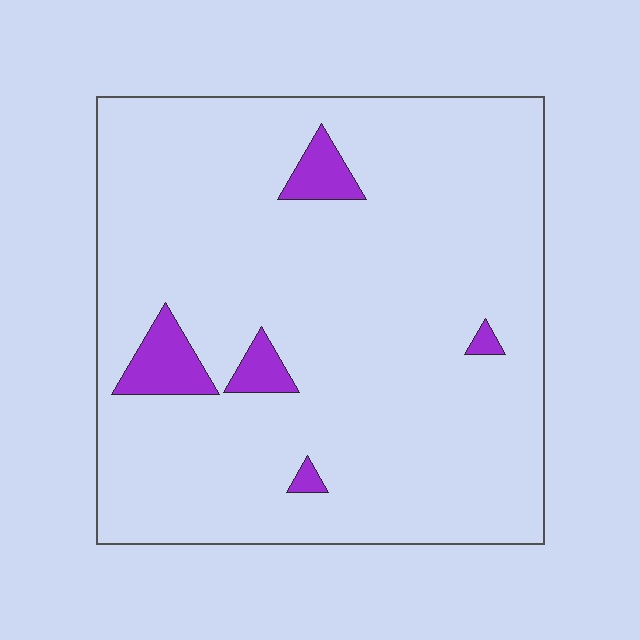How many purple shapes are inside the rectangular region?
5.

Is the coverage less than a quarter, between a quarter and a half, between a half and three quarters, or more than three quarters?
Less than a quarter.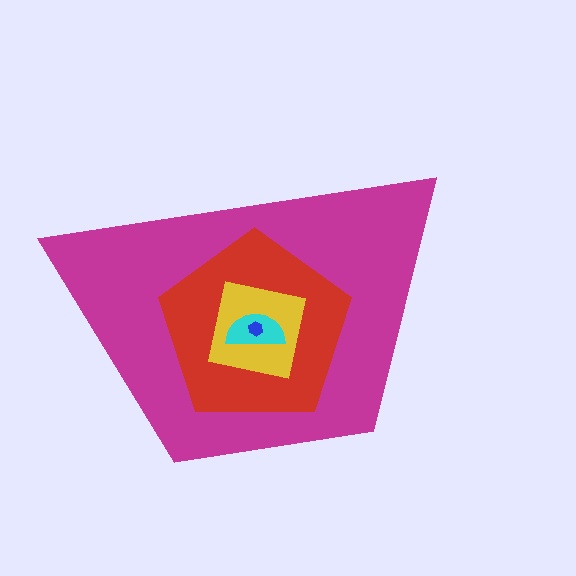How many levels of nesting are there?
5.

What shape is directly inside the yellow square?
The cyan semicircle.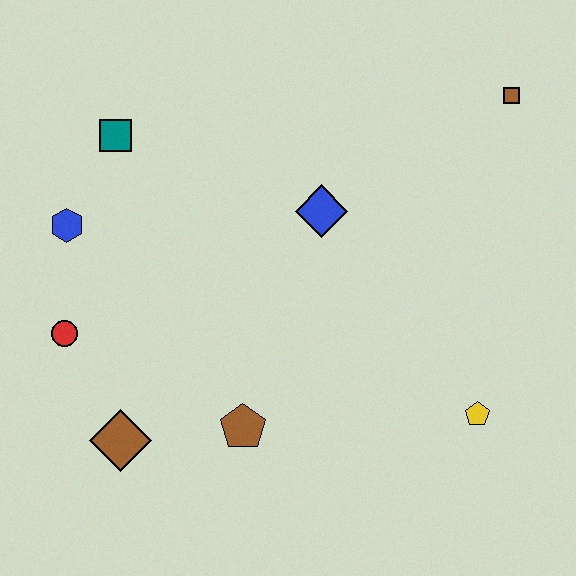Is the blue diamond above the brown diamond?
Yes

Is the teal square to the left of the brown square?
Yes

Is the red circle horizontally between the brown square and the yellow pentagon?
No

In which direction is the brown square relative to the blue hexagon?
The brown square is to the right of the blue hexagon.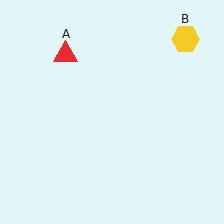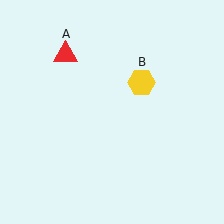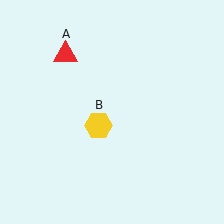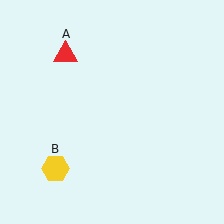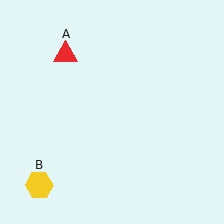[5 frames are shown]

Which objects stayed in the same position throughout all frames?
Red triangle (object A) remained stationary.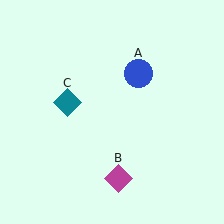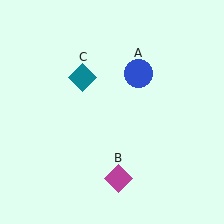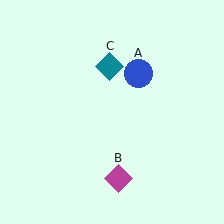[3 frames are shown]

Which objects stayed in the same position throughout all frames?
Blue circle (object A) and magenta diamond (object B) remained stationary.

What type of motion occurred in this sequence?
The teal diamond (object C) rotated clockwise around the center of the scene.